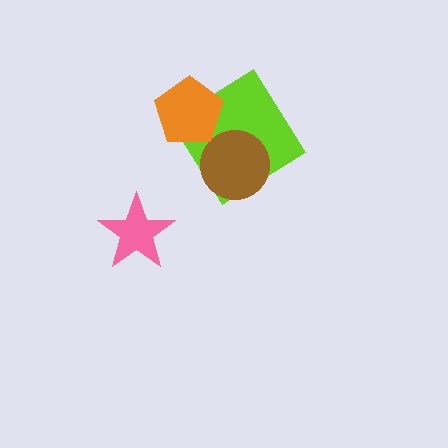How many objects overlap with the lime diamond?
2 objects overlap with the lime diamond.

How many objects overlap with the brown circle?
1 object overlaps with the brown circle.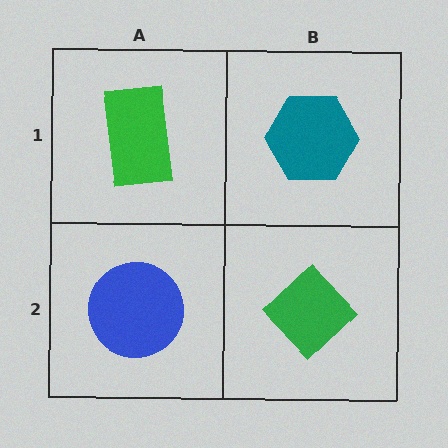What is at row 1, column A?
A green rectangle.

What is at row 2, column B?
A green diamond.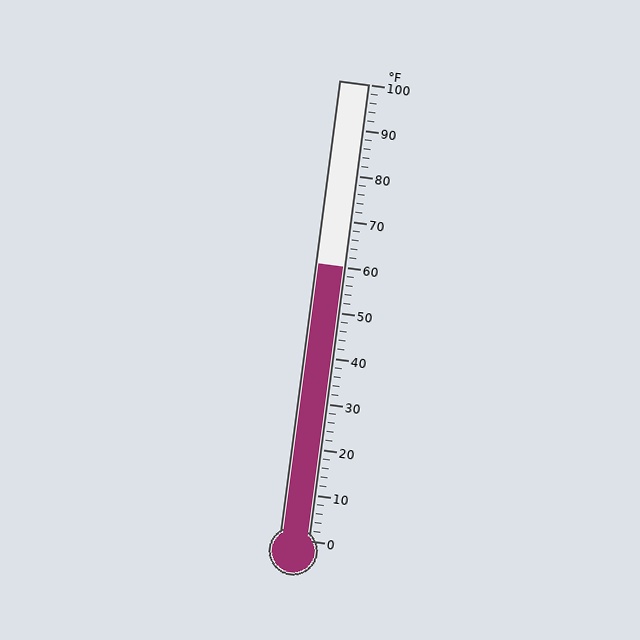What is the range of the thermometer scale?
The thermometer scale ranges from 0°F to 100°F.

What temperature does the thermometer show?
The thermometer shows approximately 60°F.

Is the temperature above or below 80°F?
The temperature is below 80°F.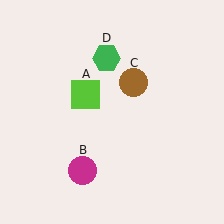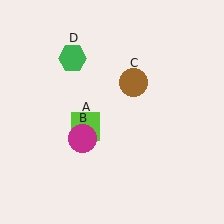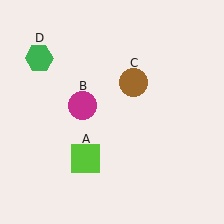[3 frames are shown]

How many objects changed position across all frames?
3 objects changed position: lime square (object A), magenta circle (object B), green hexagon (object D).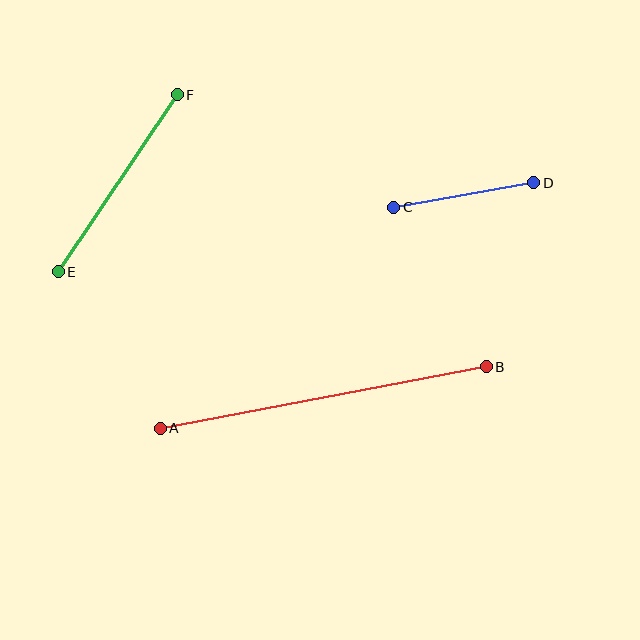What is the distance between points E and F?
The distance is approximately 213 pixels.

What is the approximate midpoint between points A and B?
The midpoint is at approximately (323, 398) pixels.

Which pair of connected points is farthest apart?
Points A and B are farthest apart.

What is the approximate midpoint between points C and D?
The midpoint is at approximately (464, 195) pixels.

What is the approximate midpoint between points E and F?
The midpoint is at approximately (118, 183) pixels.